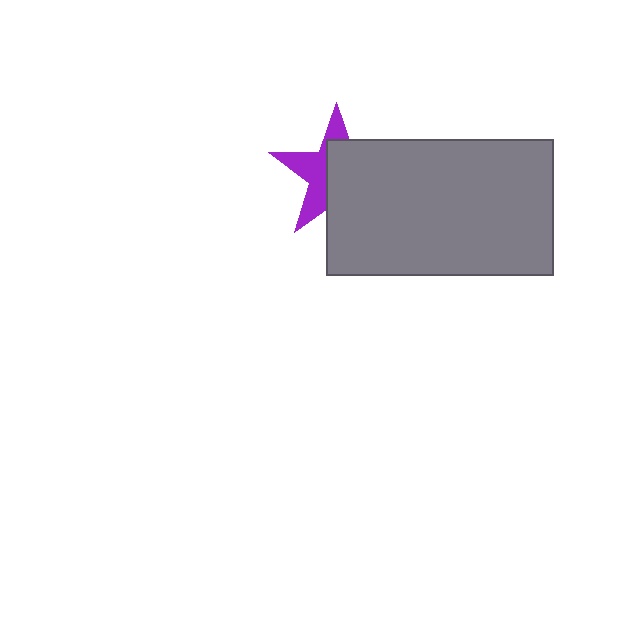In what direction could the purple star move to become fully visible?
The purple star could move toward the upper-left. That would shift it out from behind the gray rectangle entirely.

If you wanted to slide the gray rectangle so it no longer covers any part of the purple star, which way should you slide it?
Slide it toward the lower-right — that is the most direct way to separate the two shapes.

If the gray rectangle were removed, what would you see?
You would see the complete purple star.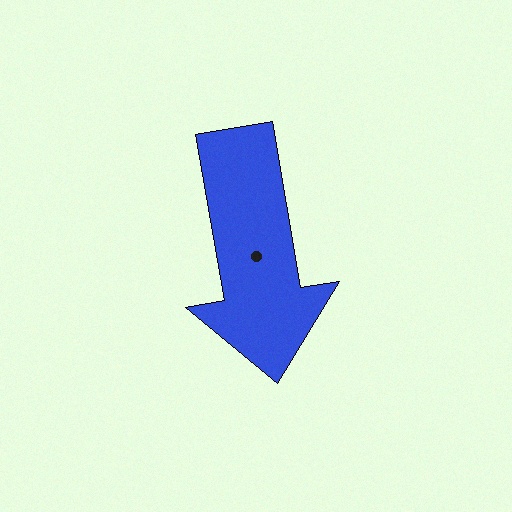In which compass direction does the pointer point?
South.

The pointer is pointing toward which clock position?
Roughly 6 o'clock.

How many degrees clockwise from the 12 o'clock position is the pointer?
Approximately 170 degrees.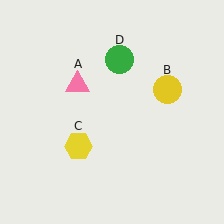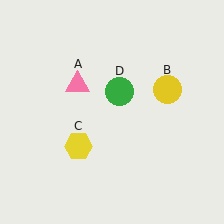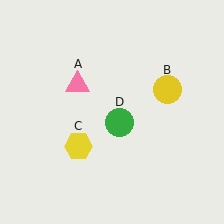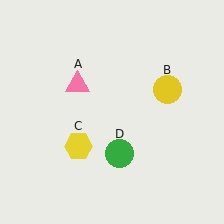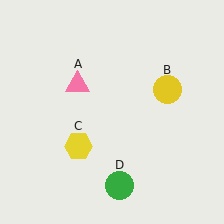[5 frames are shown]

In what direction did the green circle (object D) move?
The green circle (object D) moved down.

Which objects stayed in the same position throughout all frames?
Pink triangle (object A) and yellow circle (object B) and yellow hexagon (object C) remained stationary.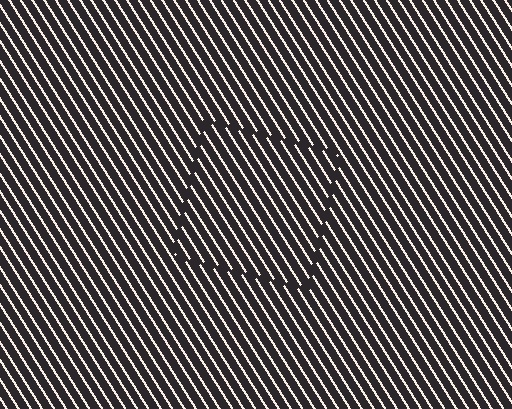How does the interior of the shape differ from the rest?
The interior of the shape contains the same grating, shifted by half a period — the contour is defined by the phase discontinuity where line-ends from the inner and outer gratings abut.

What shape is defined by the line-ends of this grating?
An illusory square. The interior of the shape contains the same grating, shifted by half a period — the contour is defined by the phase discontinuity where line-ends from the inner and outer gratings abut.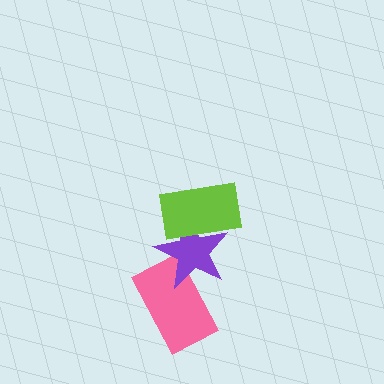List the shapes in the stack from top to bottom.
From top to bottom: the lime rectangle, the purple star, the pink rectangle.